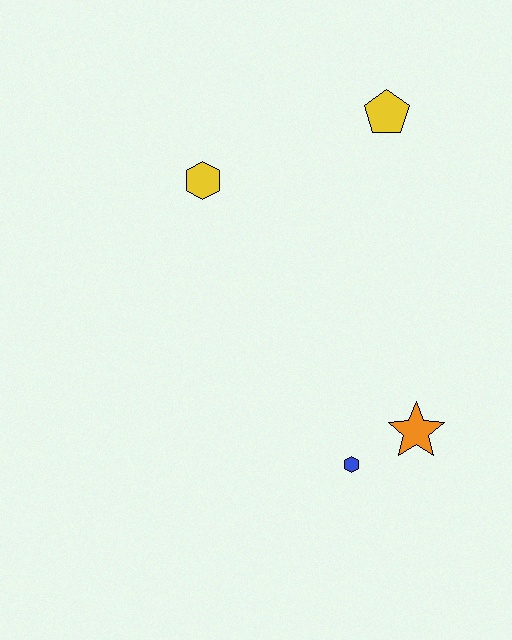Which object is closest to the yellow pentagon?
The yellow hexagon is closest to the yellow pentagon.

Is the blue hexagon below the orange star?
Yes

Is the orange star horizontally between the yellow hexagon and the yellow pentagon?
No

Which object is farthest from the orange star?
The yellow hexagon is farthest from the orange star.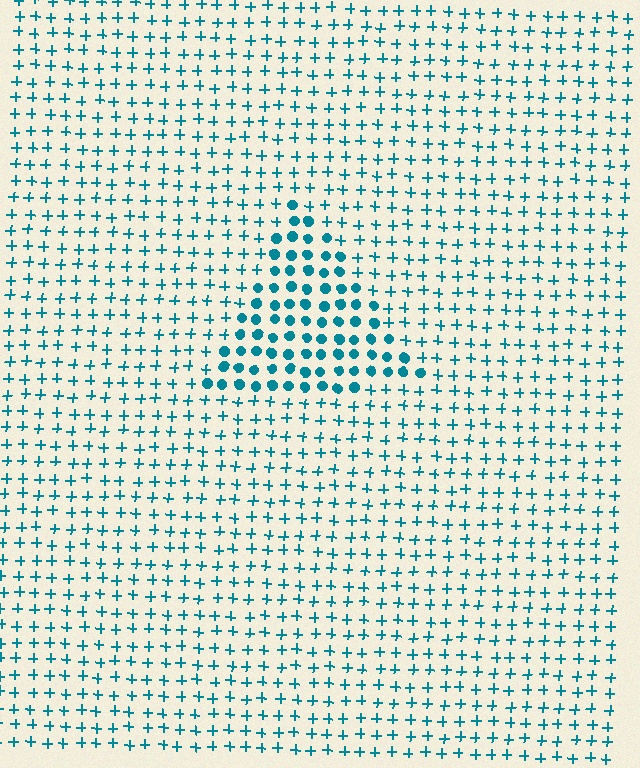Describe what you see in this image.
The image is filled with small teal elements arranged in a uniform grid. A triangle-shaped region contains circles, while the surrounding area contains plus signs. The boundary is defined purely by the change in element shape.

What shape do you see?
I see a triangle.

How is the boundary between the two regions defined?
The boundary is defined by a change in element shape: circles inside vs. plus signs outside. All elements share the same color and spacing.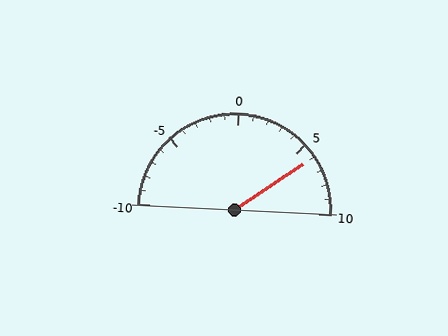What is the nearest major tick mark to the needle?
The nearest major tick mark is 5.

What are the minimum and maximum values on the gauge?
The gauge ranges from -10 to 10.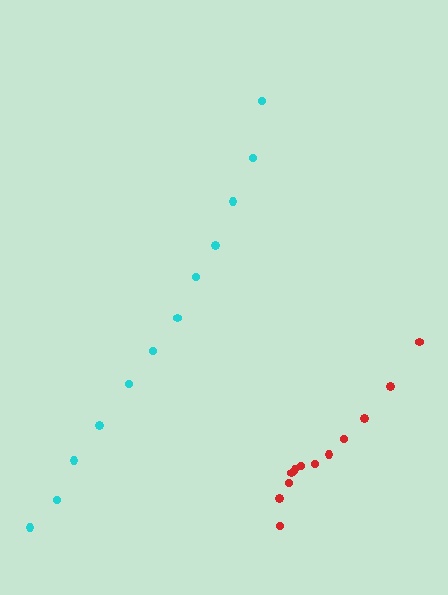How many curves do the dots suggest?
There are 2 distinct paths.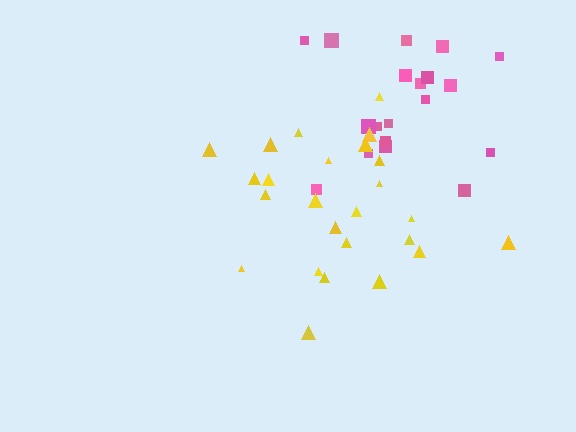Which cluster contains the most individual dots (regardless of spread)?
Yellow (25).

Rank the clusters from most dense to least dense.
pink, yellow.